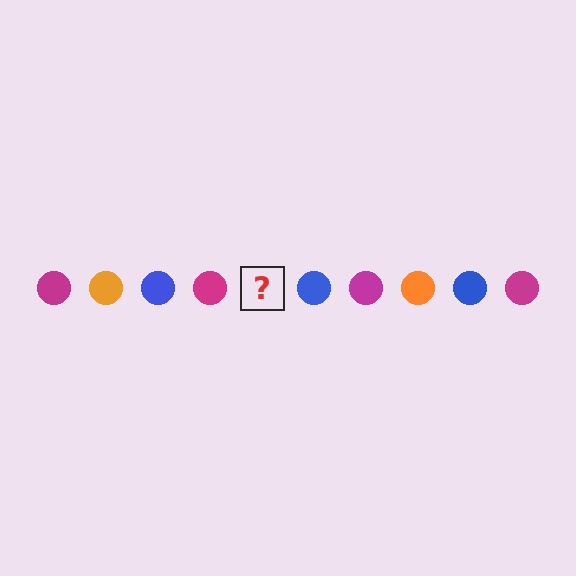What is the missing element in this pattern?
The missing element is an orange circle.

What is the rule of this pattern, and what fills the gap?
The rule is that the pattern cycles through magenta, orange, blue circles. The gap should be filled with an orange circle.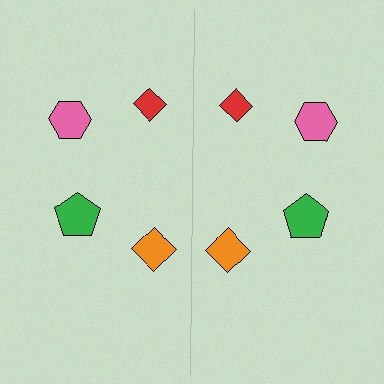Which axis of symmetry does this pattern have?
The pattern has a vertical axis of symmetry running through the center of the image.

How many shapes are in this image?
There are 8 shapes in this image.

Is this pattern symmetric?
Yes, this pattern has bilateral (reflection) symmetry.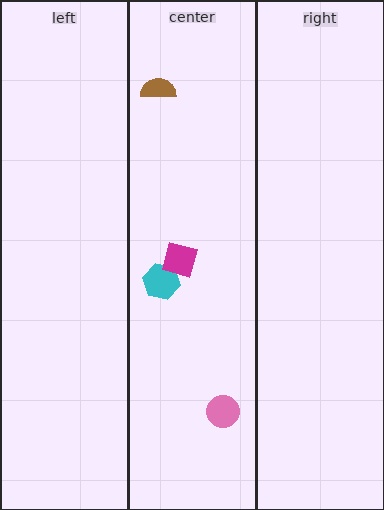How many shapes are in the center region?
4.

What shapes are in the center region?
The cyan hexagon, the brown semicircle, the pink circle, the magenta diamond.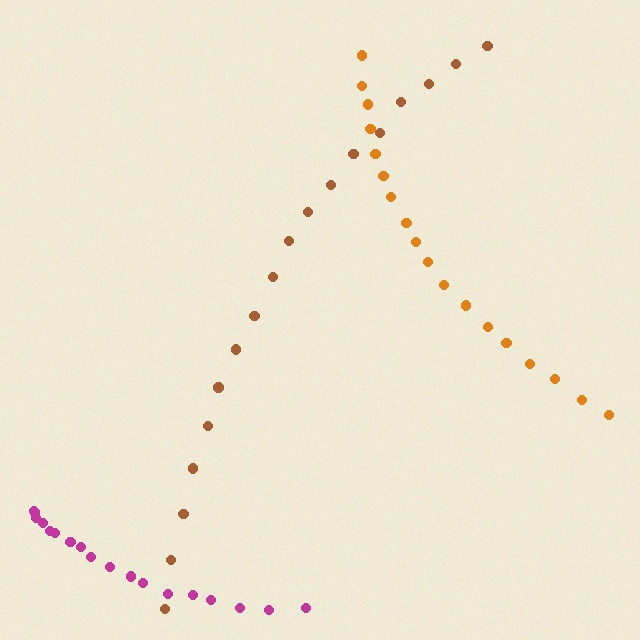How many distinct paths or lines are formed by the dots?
There are 3 distinct paths.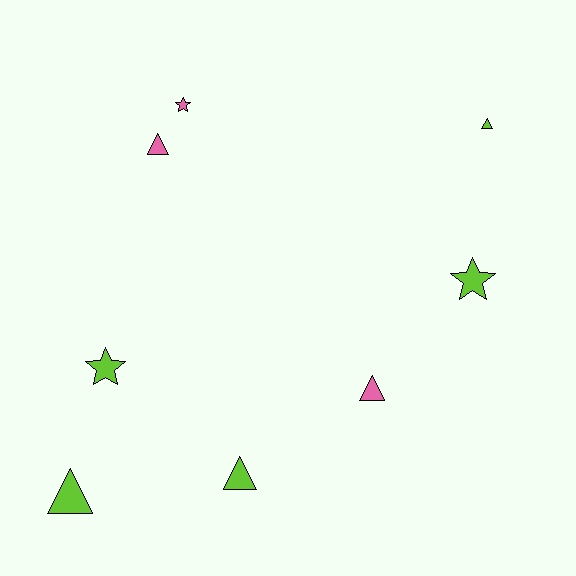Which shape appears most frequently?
Triangle, with 5 objects.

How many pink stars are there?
There is 1 pink star.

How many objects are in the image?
There are 8 objects.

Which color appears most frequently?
Lime, with 5 objects.